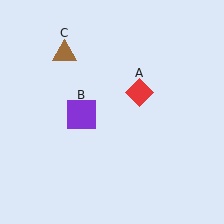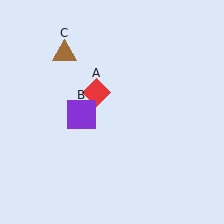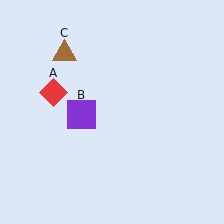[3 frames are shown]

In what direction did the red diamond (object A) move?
The red diamond (object A) moved left.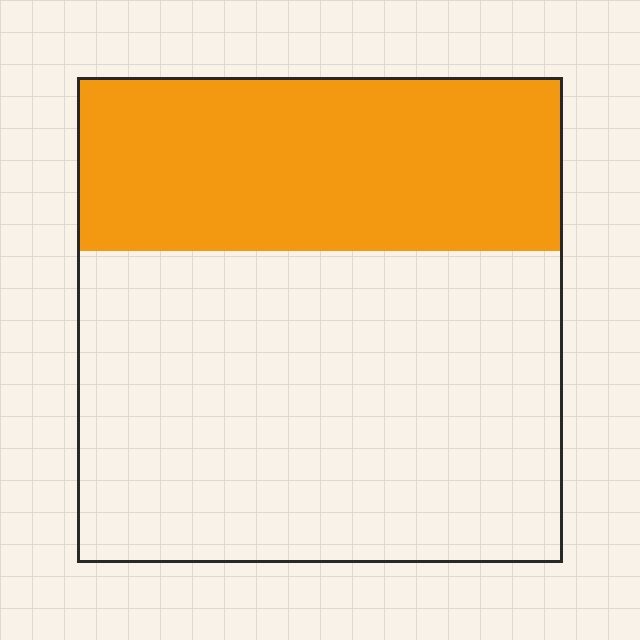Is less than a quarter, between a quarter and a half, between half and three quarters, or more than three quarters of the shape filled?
Between a quarter and a half.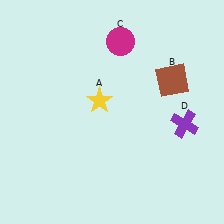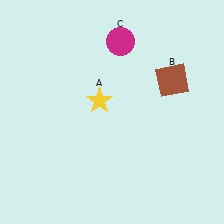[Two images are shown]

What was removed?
The purple cross (D) was removed in Image 2.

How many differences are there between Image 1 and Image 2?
There is 1 difference between the two images.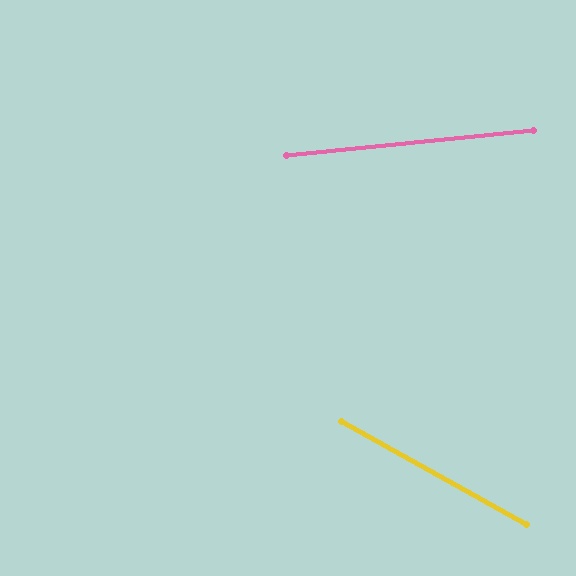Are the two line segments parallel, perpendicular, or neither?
Neither parallel nor perpendicular — they differ by about 35°.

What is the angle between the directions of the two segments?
Approximately 35 degrees.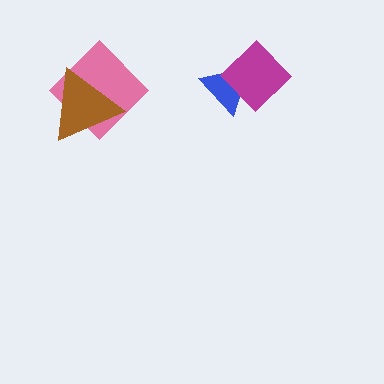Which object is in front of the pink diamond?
The brown triangle is in front of the pink diamond.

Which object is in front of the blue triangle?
The magenta diamond is in front of the blue triangle.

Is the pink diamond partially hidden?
Yes, it is partially covered by another shape.